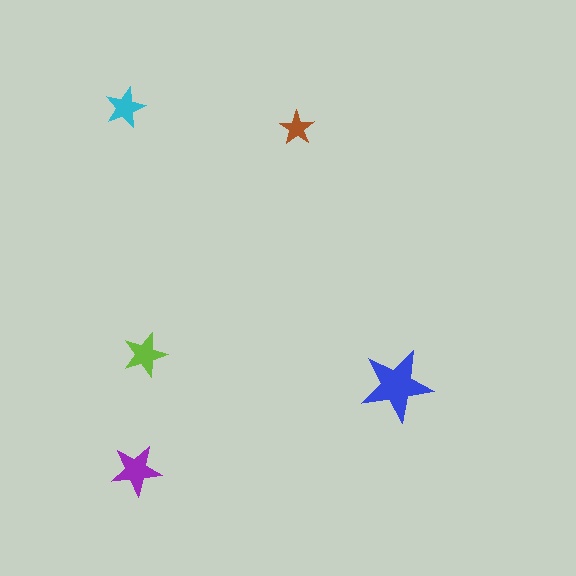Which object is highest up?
The cyan star is topmost.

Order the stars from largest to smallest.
the blue one, the purple one, the lime one, the cyan one, the brown one.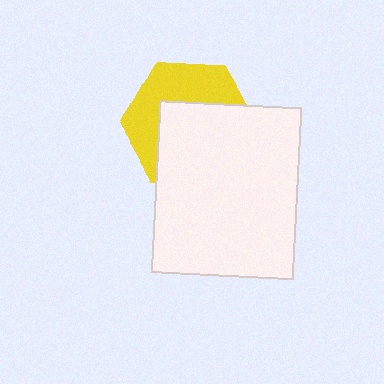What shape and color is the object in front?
The object in front is a white rectangle.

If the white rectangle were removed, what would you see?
You would see the complete yellow hexagon.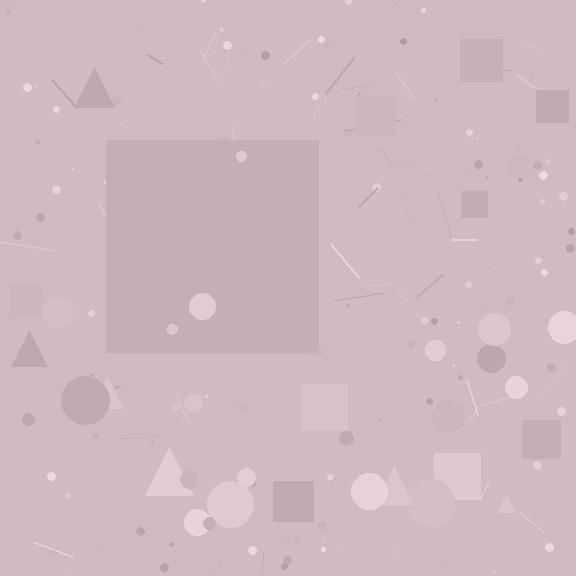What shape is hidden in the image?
A square is hidden in the image.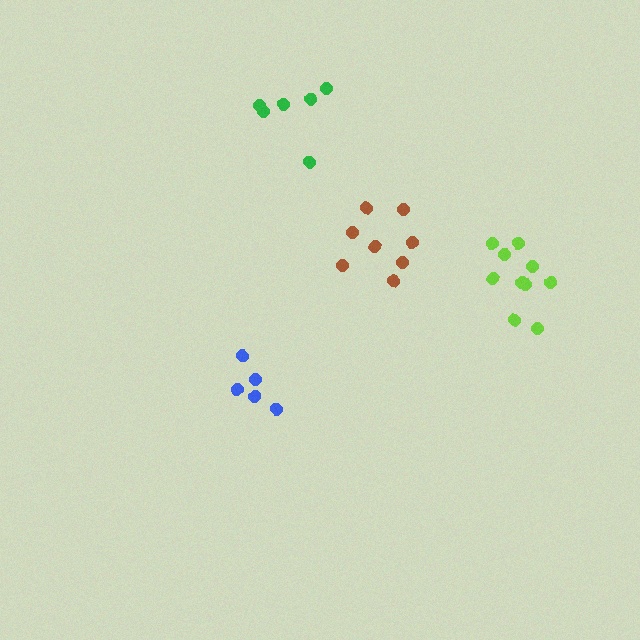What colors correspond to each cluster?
The clusters are colored: brown, blue, lime, green.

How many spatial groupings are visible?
There are 4 spatial groupings.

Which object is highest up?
The green cluster is topmost.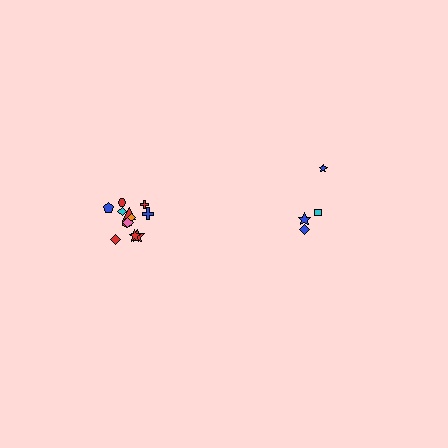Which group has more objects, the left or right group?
The left group.